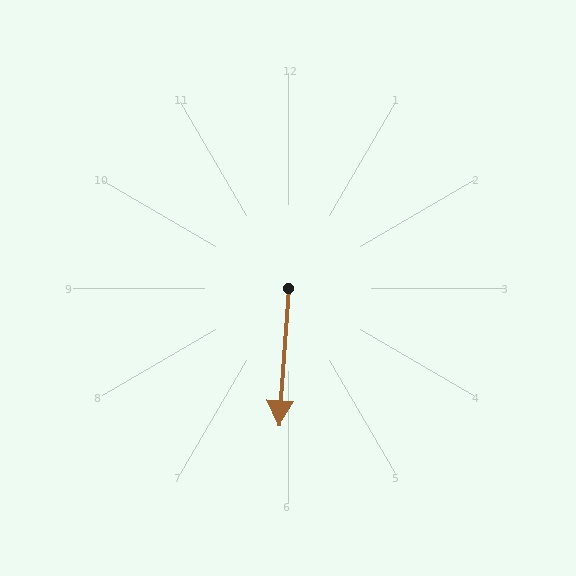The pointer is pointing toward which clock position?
Roughly 6 o'clock.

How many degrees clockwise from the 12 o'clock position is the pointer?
Approximately 184 degrees.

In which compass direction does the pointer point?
South.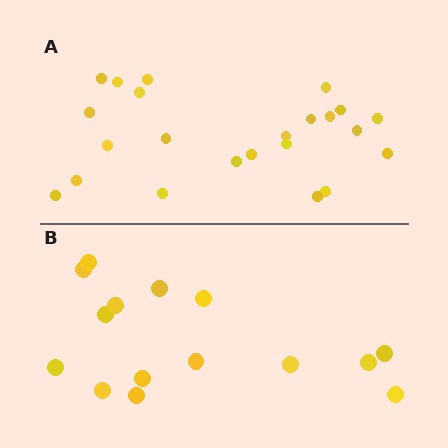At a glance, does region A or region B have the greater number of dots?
Region A (the top region) has more dots.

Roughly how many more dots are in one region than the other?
Region A has roughly 8 or so more dots than region B.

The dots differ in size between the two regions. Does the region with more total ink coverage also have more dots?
No. Region B has more total ink coverage because its dots are larger, but region A actually contains more individual dots. Total area can be misleading — the number of items is what matters here.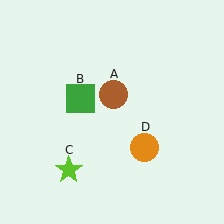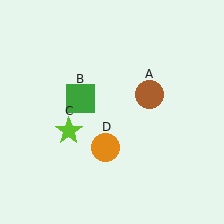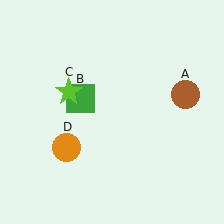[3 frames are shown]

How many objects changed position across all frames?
3 objects changed position: brown circle (object A), lime star (object C), orange circle (object D).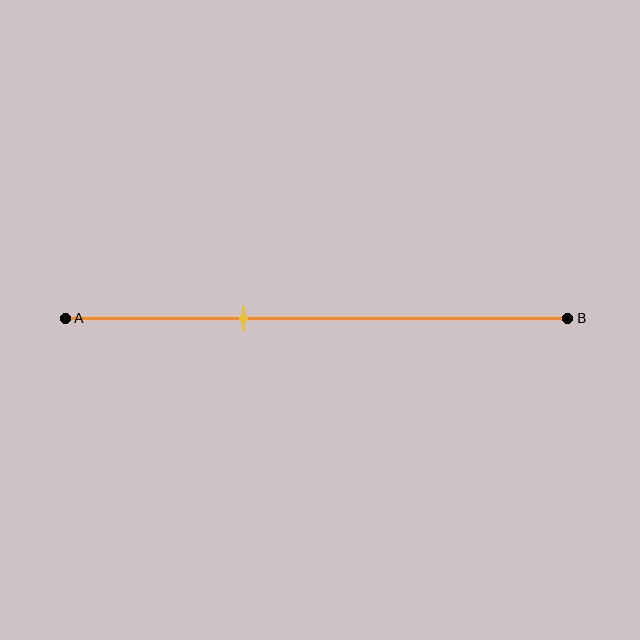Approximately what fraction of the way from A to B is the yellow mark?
The yellow mark is approximately 35% of the way from A to B.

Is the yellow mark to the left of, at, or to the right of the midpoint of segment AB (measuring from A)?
The yellow mark is to the left of the midpoint of segment AB.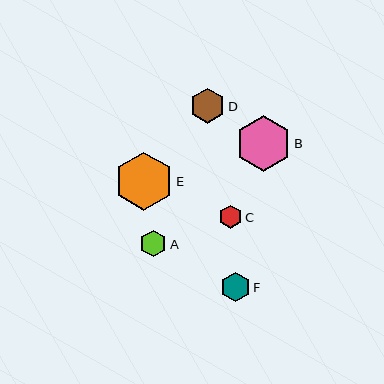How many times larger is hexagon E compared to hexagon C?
Hexagon E is approximately 2.4 times the size of hexagon C.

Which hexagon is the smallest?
Hexagon C is the smallest with a size of approximately 24 pixels.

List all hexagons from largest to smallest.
From largest to smallest: E, B, D, F, A, C.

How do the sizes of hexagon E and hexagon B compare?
Hexagon E and hexagon B are approximately the same size.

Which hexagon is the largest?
Hexagon E is the largest with a size of approximately 58 pixels.